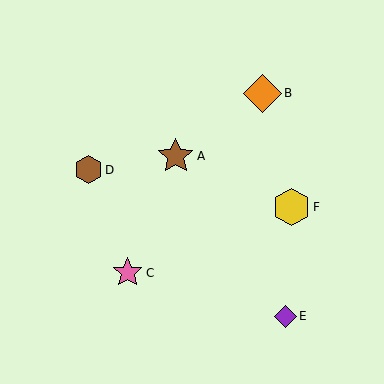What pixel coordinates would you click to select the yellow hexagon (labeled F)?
Click at (291, 207) to select the yellow hexagon F.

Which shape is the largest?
The orange diamond (labeled B) is the largest.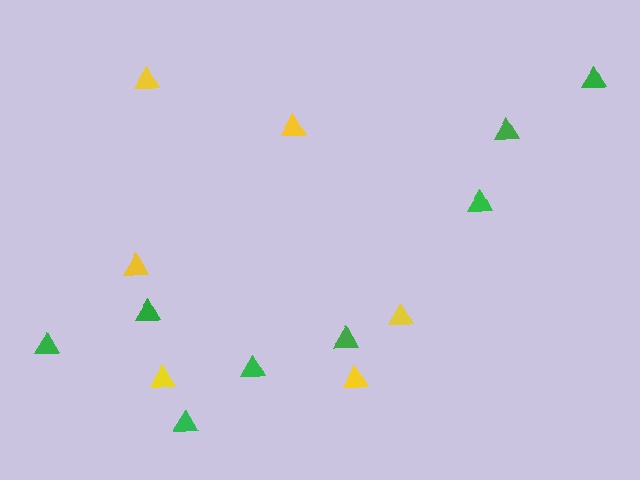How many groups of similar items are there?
There are 2 groups: one group of yellow triangles (6) and one group of green triangles (8).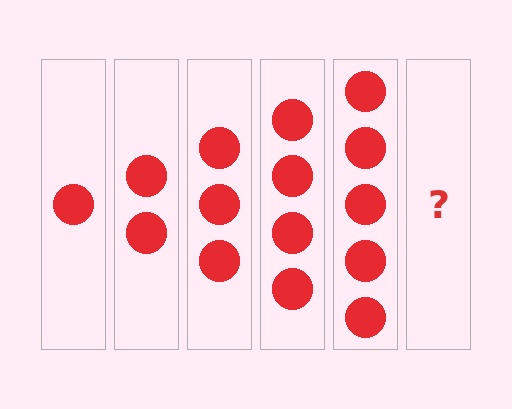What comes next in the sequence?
The next element should be 6 circles.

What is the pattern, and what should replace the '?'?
The pattern is that each step adds one more circle. The '?' should be 6 circles.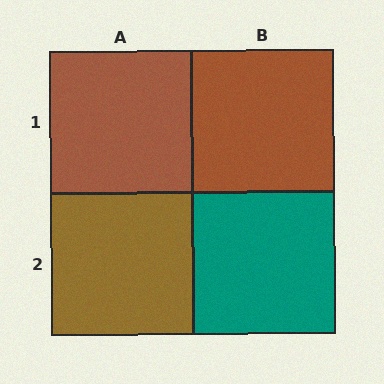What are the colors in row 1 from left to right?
Brown, brown.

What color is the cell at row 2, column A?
Brown.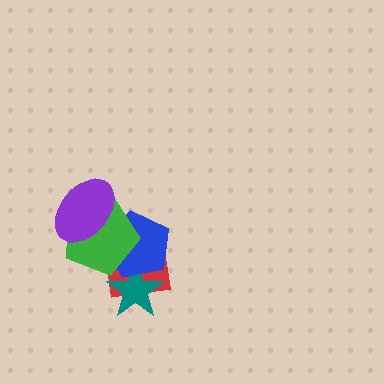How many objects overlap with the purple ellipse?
2 objects overlap with the purple ellipse.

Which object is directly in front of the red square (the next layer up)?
The teal star is directly in front of the red square.